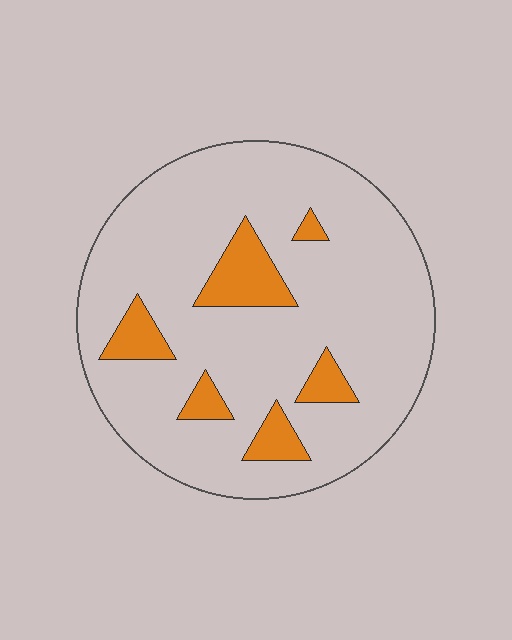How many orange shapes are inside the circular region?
6.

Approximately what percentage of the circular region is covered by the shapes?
Approximately 15%.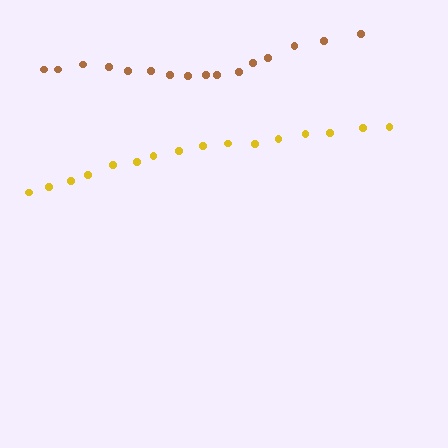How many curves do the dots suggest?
There are 2 distinct paths.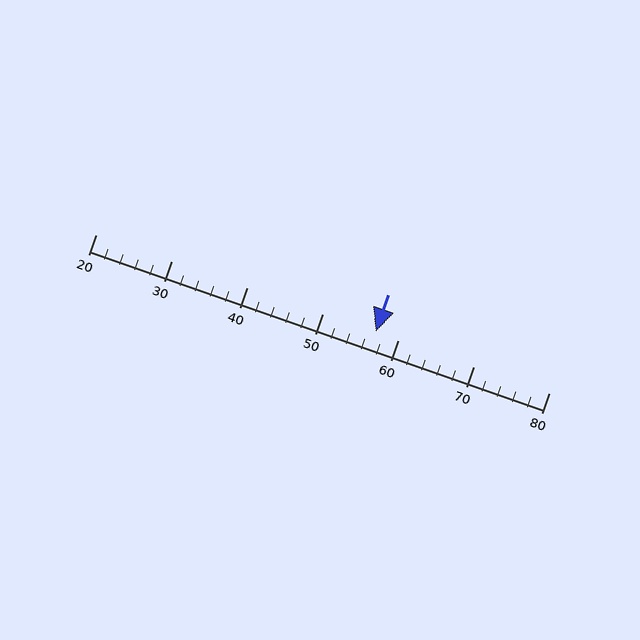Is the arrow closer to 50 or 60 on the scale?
The arrow is closer to 60.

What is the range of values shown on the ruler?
The ruler shows values from 20 to 80.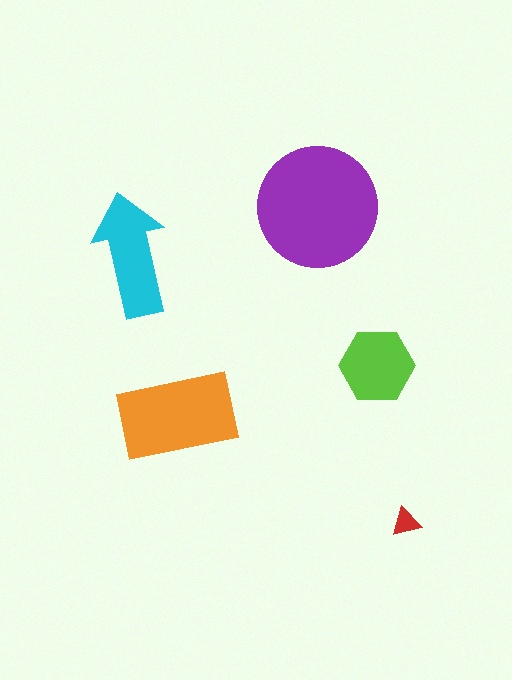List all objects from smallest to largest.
The red triangle, the lime hexagon, the cyan arrow, the orange rectangle, the purple circle.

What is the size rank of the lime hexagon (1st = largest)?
4th.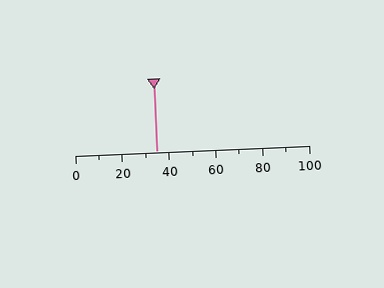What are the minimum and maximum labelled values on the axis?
The axis runs from 0 to 100.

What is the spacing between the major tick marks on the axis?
The major ticks are spaced 20 apart.